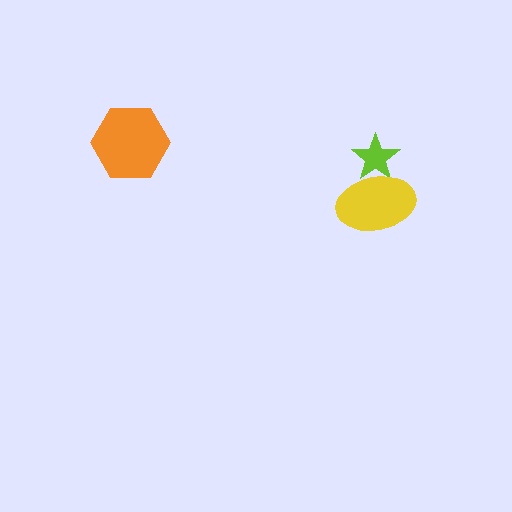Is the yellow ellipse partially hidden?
No, no other shape covers it.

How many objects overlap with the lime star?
1 object overlaps with the lime star.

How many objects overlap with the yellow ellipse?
1 object overlaps with the yellow ellipse.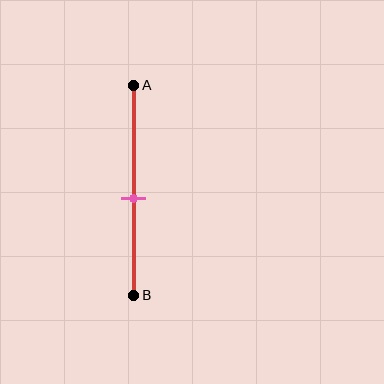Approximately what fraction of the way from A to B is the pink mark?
The pink mark is approximately 55% of the way from A to B.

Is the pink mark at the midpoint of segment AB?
No, the mark is at about 55% from A, not at the 50% midpoint.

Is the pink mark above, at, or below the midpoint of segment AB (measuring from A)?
The pink mark is below the midpoint of segment AB.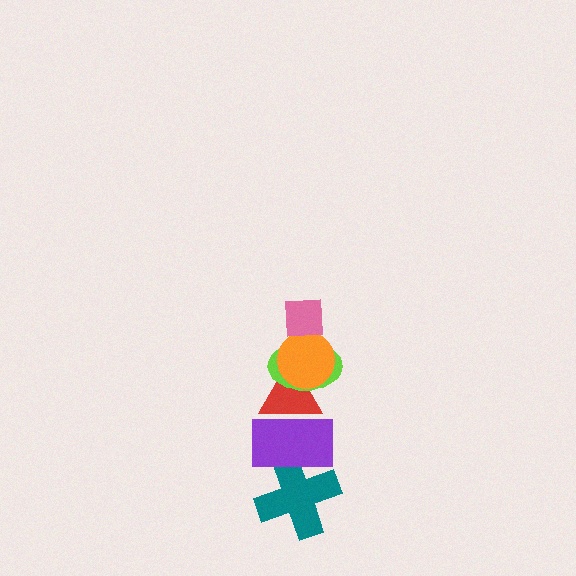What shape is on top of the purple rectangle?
The red triangle is on top of the purple rectangle.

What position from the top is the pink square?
The pink square is 1st from the top.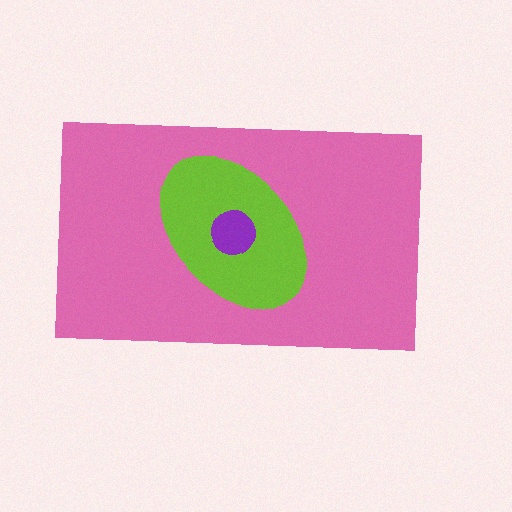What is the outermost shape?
The pink rectangle.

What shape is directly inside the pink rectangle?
The lime ellipse.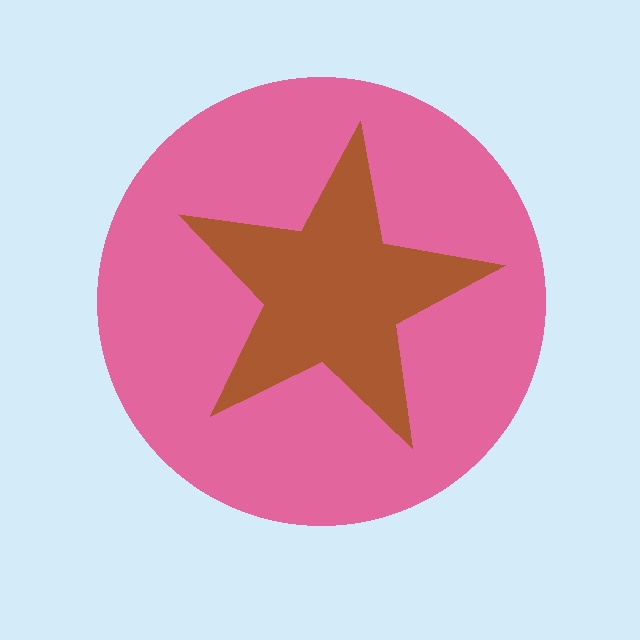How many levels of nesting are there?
2.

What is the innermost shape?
The brown star.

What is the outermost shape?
The pink circle.